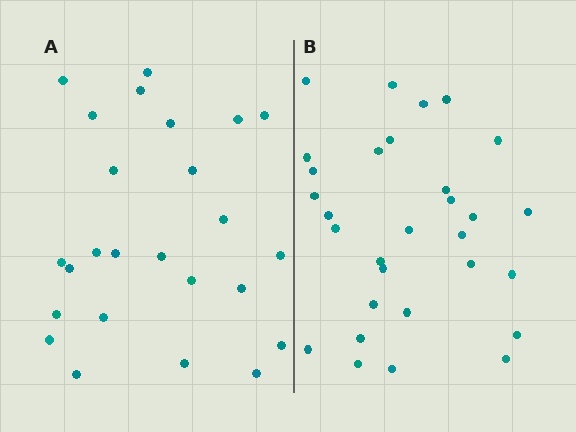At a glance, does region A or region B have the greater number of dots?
Region B (the right region) has more dots.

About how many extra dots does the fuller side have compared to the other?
Region B has about 5 more dots than region A.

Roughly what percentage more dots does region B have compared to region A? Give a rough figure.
About 20% more.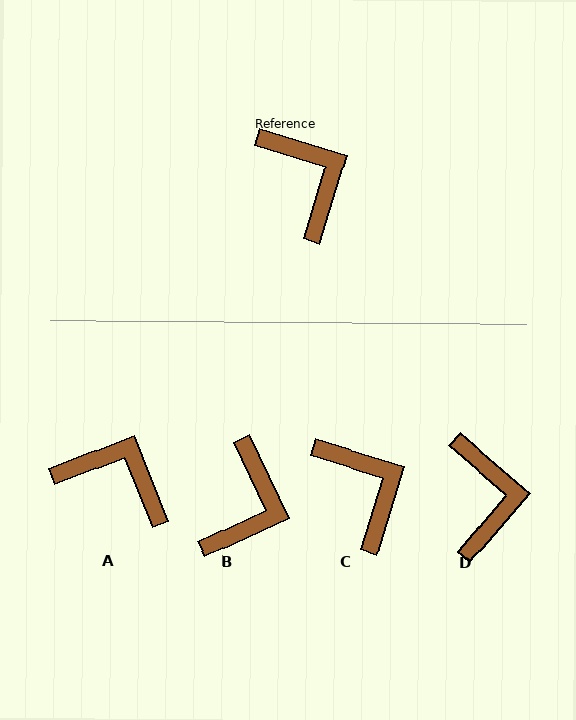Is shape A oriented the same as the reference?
No, it is off by about 39 degrees.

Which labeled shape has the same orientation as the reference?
C.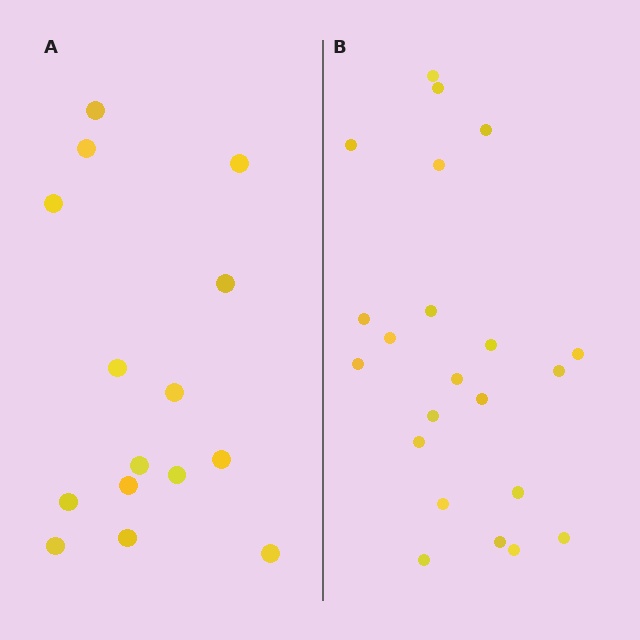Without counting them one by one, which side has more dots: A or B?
Region B (the right region) has more dots.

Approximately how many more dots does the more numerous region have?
Region B has roughly 8 or so more dots than region A.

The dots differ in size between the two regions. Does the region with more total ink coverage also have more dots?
No. Region A has more total ink coverage because its dots are larger, but region B actually contains more individual dots. Total area can be misleading — the number of items is what matters here.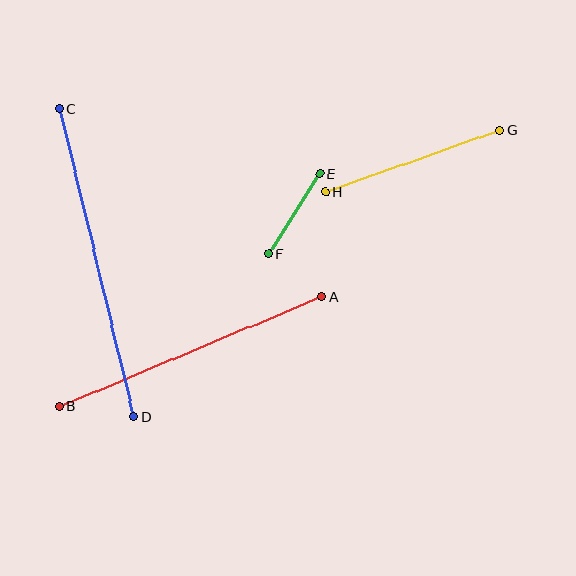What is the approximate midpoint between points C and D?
The midpoint is at approximately (97, 263) pixels.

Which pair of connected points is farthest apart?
Points C and D are farthest apart.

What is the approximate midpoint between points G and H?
The midpoint is at approximately (413, 161) pixels.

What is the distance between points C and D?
The distance is approximately 317 pixels.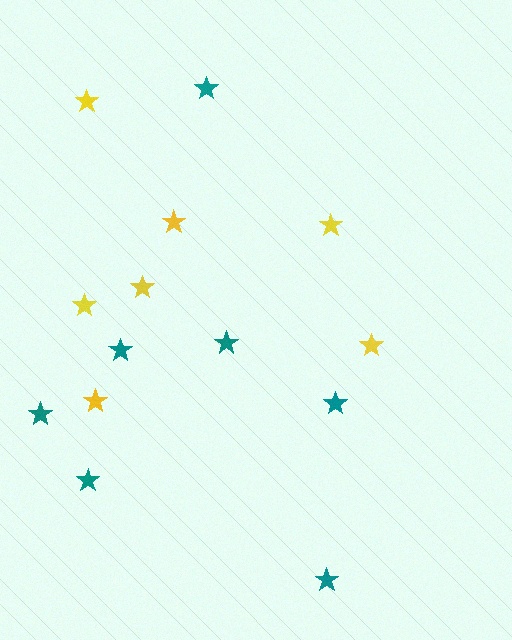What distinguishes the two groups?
There are 2 groups: one group of teal stars (7) and one group of yellow stars (7).